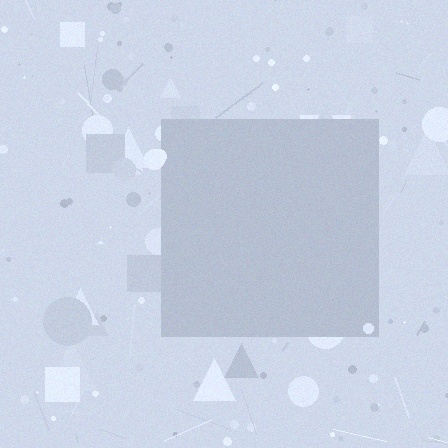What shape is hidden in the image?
A square is hidden in the image.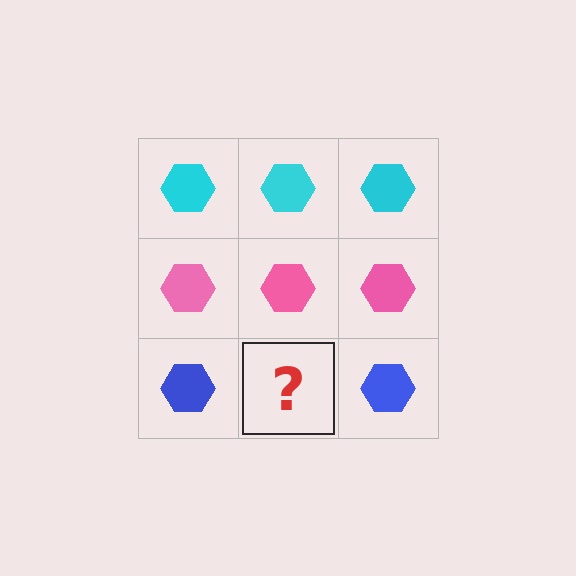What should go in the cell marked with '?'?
The missing cell should contain a blue hexagon.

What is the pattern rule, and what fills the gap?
The rule is that each row has a consistent color. The gap should be filled with a blue hexagon.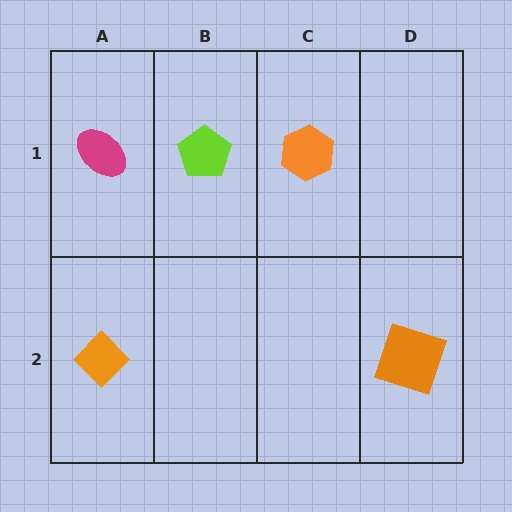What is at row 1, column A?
A magenta ellipse.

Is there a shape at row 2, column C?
No, that cell is empty.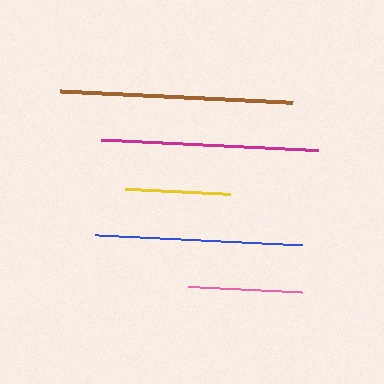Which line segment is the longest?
The brown line is the longest at approximately 233 pixels.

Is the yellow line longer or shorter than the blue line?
The blue line is longer than the yellow line.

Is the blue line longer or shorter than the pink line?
The blue line is longer than the pink line.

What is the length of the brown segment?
The brown segment is approximately 233 pixels long.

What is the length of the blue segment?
The blue segment is approximately 207 pixels long.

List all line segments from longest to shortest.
From longest to shortest: brown, magenta, blue, pink, yellow.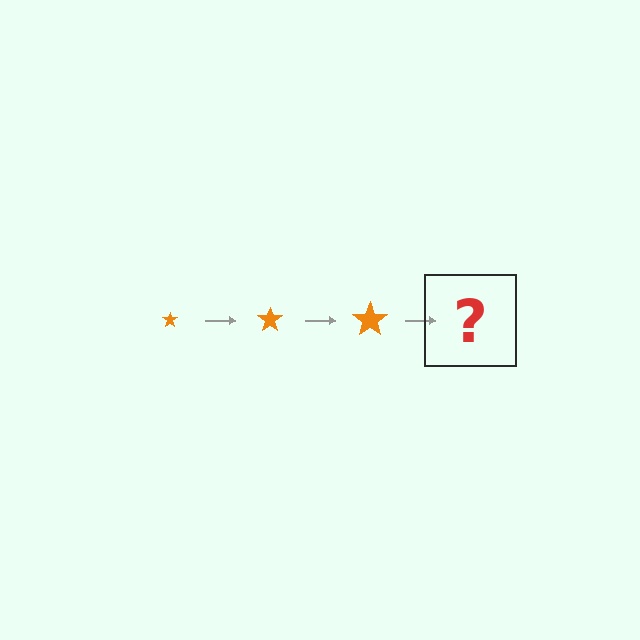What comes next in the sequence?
The next element should be an orange star, larger than the previous one.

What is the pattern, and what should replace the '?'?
The pattern is that the star gets progressively larger each step. The '?' should be an orange star, larger than the previous one.